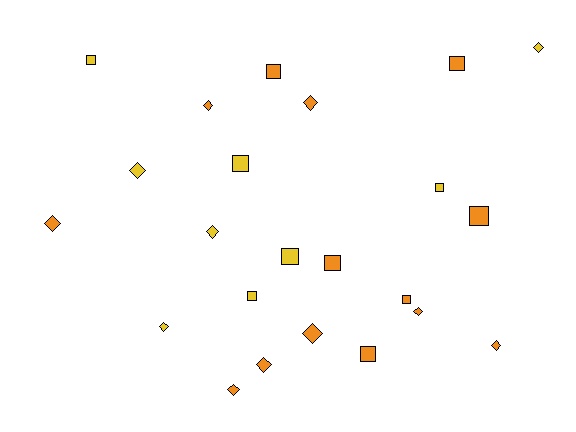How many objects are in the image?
There are 23 objects.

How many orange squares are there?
There are 6 orange squares.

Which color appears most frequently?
Orange, with 14 objects.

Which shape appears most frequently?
Diamond, with 12 objects.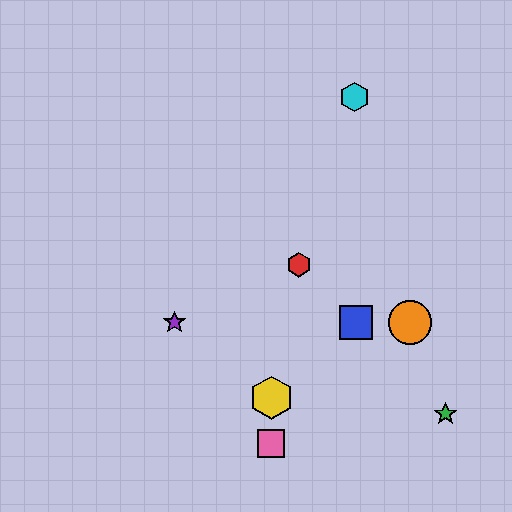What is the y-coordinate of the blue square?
The blue square is at y≈322.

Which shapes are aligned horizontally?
The blue square, the purple star, the orange circle are aligned horizontally.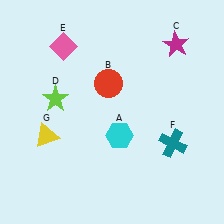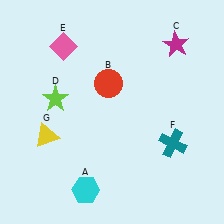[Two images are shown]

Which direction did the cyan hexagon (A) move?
The cyan hexagon (A) moved down.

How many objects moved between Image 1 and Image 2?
1 object moved between the two images.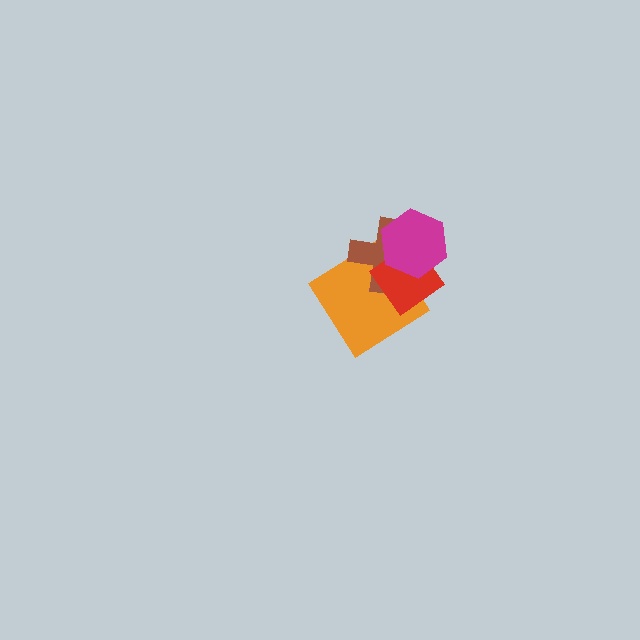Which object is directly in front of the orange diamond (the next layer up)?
The brown cross is directly in front of the orange diamond.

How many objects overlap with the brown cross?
3 objects overlap with the brown cross.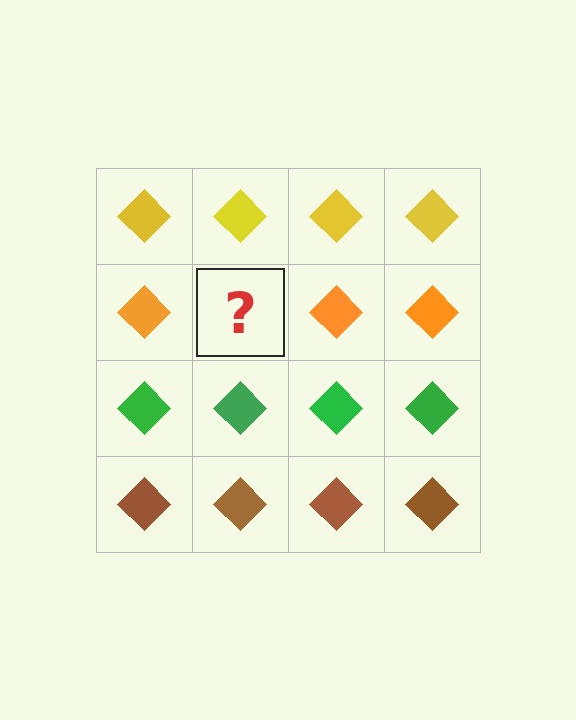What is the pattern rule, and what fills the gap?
The rule is that each row has a consistent color. The gap should be filled with an orange diamond.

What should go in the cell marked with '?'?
The missing cell should contain an orange diamond.